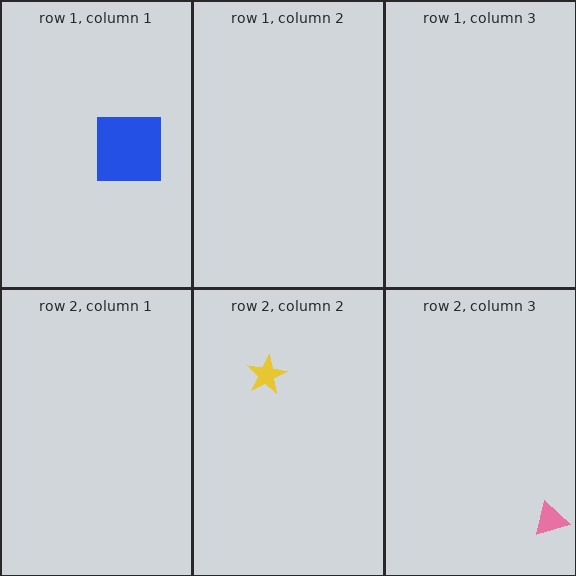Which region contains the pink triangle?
The row 2, column 3 region.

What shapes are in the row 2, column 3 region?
The pink triangle.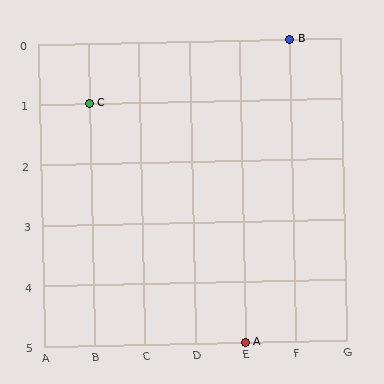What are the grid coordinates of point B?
Point B is at grid coordinates (F, 0).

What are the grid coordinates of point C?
Point C is at grid coordinates (B, 1).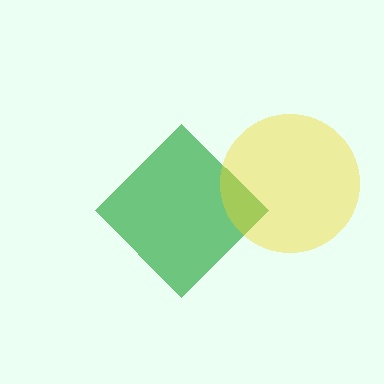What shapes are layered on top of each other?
The layered shapes are: a green diamond, a yellow circle.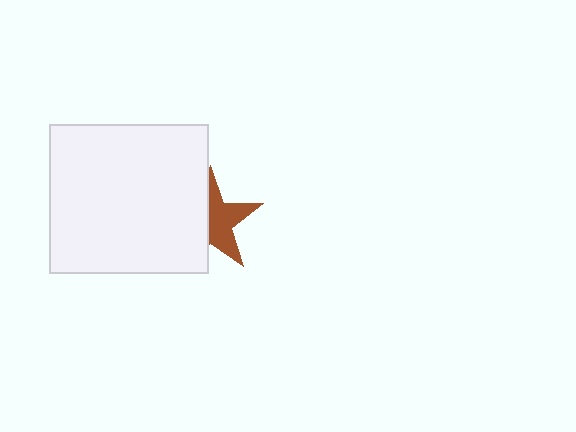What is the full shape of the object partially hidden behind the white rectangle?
The partially hidden object is a brown star.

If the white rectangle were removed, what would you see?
You would see the complete brown star.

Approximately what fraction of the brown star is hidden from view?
Roughly 48% of the brown star is hidden behind the white rectangle.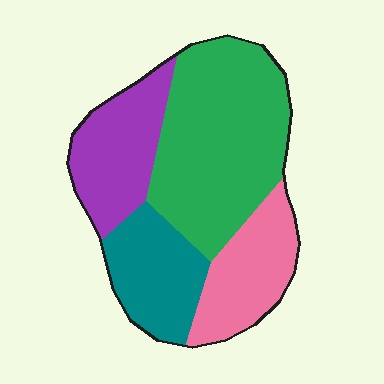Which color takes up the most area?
Green, at roughly 45%.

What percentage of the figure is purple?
Purple covers about 20% of the figure.